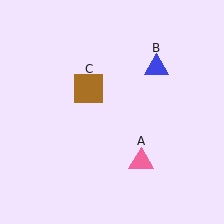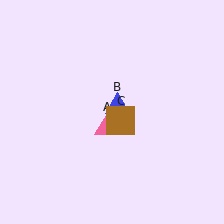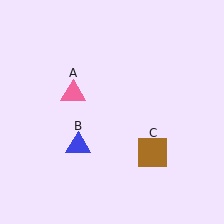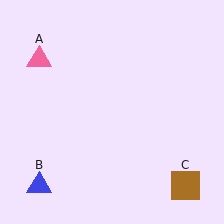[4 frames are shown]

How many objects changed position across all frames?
3 objects changed position: pink triangle (object A), blue triangle (object B), brown square (object C).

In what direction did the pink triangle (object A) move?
The pink triangle (object A) moved up and to the left.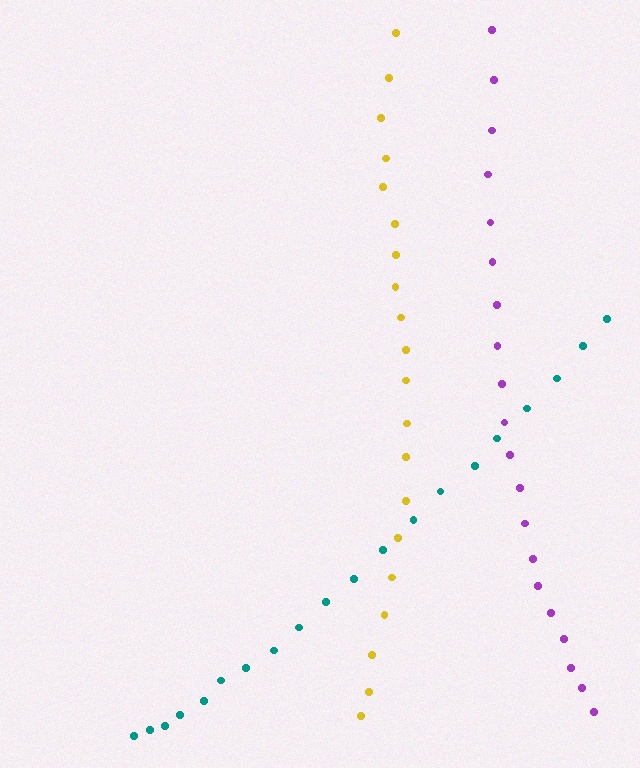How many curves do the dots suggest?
There are 3 distinct paths.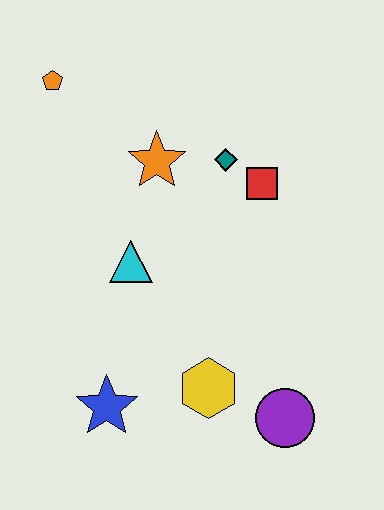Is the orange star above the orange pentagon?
No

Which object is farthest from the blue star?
The orange pentagon is farthest from the blue star.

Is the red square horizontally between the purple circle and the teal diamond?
Yes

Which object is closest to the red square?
The teal diamond is closest to the red square.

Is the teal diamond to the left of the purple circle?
Yes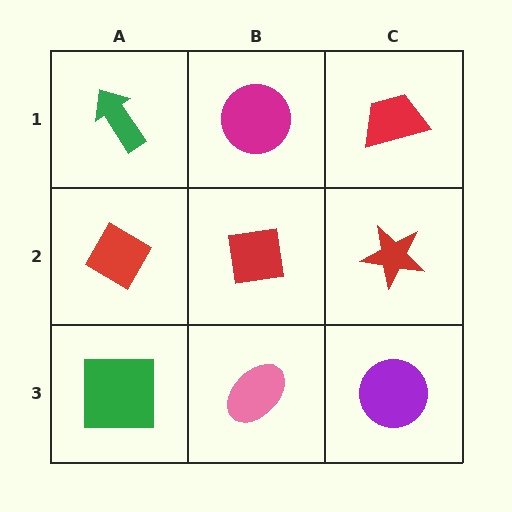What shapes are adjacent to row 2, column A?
A green arrow (row 1, column A), a green square (row 3, column A), a red square (row 2, column B).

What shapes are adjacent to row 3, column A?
A red diamond (row 2, column A), a pink ellipse (row 3, column B).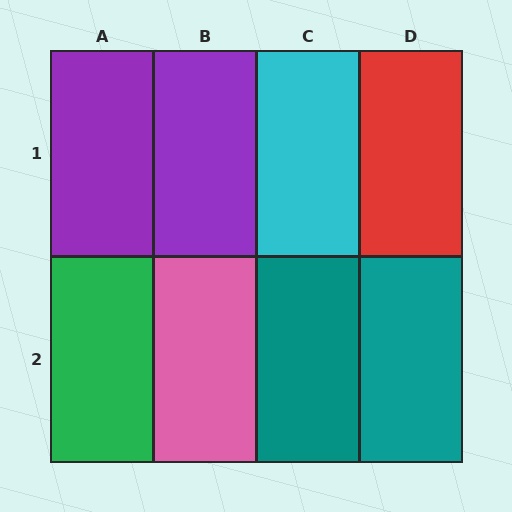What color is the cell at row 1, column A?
Purple.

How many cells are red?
1 cell is red.